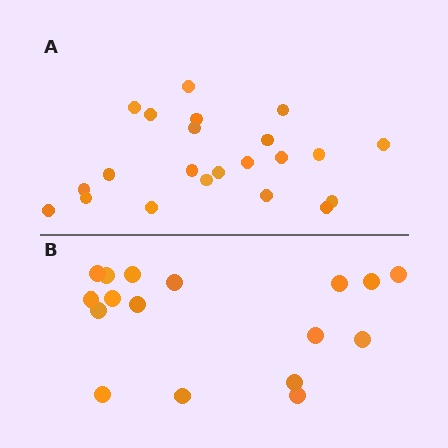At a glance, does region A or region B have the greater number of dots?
Region A (the top region) has more dots.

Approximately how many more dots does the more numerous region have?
Region A has about 5 more dots than region B.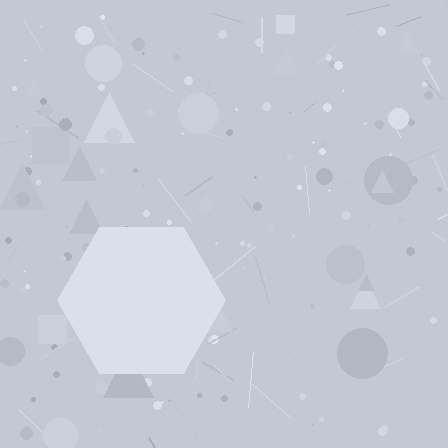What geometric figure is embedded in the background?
A hexagon is embedded in the background.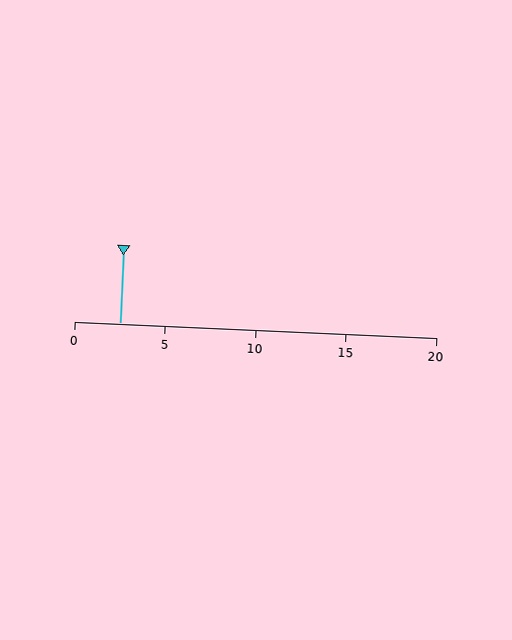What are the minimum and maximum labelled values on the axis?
The axis runs from 0 to 20.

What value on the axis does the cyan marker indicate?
The marker indicates approximately 2.5.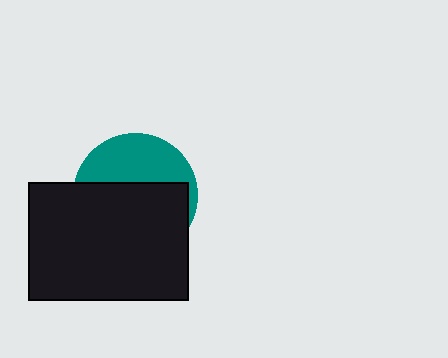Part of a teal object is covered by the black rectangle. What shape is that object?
It is a circle.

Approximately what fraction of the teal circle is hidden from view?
Roughly 62% of the teal circle is hidden behind the black rectangle.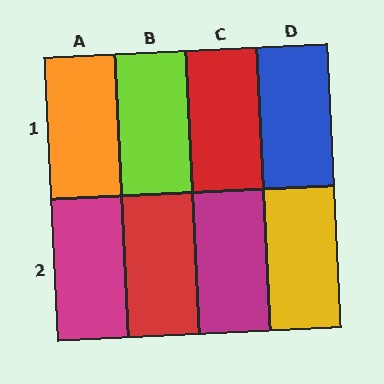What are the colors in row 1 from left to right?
Orange, lime, red, blue.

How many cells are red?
2 cells are red.